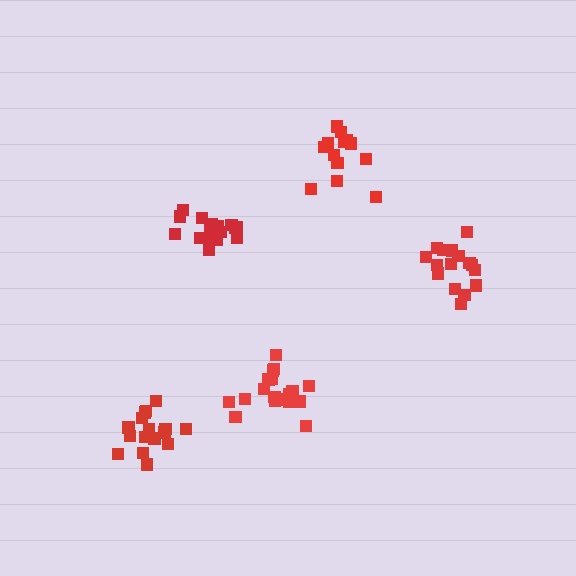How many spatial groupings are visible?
There are 5 spatial groupings.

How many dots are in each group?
Group 1: 13 dots, Group 2: 16 dots, Group 3: 16 dots, Group 4: 19 dots, Group 5: 16 dots (80 total).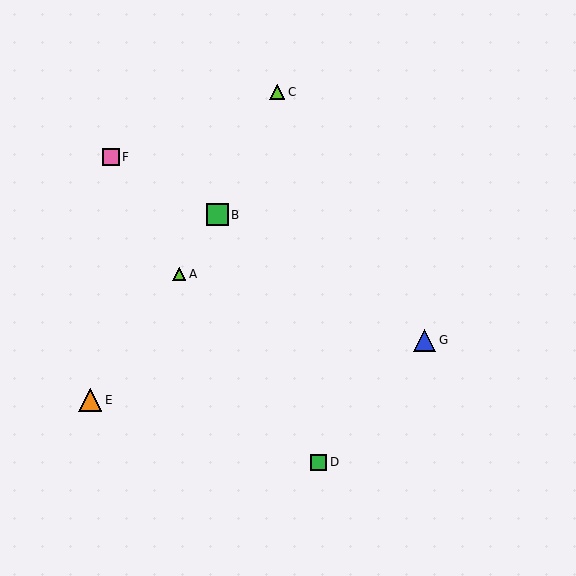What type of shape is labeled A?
Shape A is a lime triangle.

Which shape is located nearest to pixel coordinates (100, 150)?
The pink square (labeled F) at (111, 157) is nearest to that location.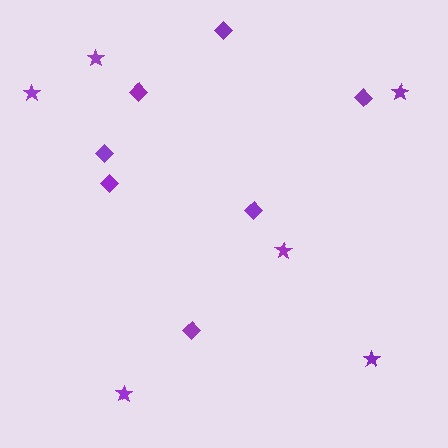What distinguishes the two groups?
There are 2 groups: one group of stars (6) and one group of diamonds (7).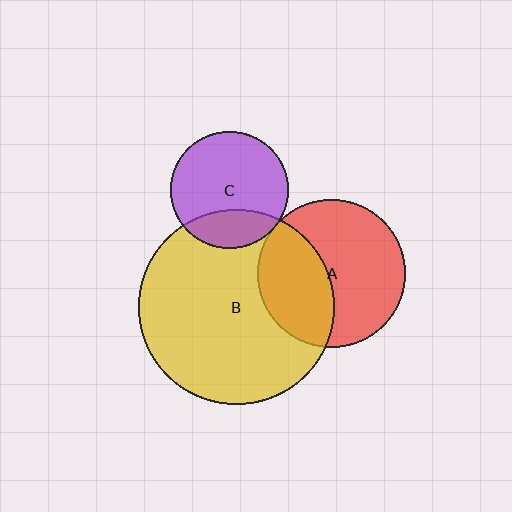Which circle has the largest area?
Circle B (yellow).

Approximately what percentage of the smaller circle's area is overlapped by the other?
Approximately 5%.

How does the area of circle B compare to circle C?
Approximately 2.8 times.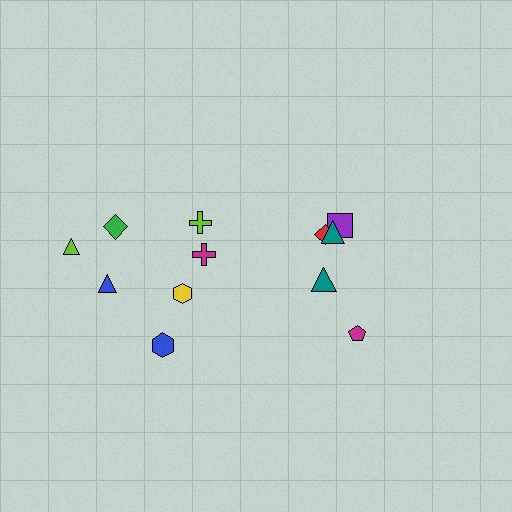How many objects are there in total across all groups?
There are 12 objects.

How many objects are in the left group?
There are 7 objects.